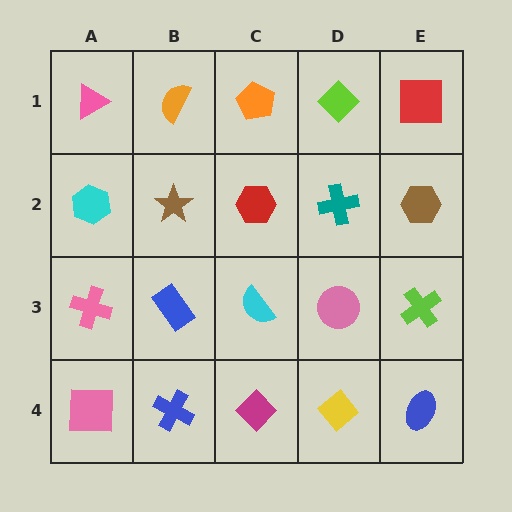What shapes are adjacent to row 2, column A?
A pink triangle (row 1, column A), a pink cross (row 3, column A), a brown star (row 2, column B).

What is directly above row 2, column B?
An orange semicircle.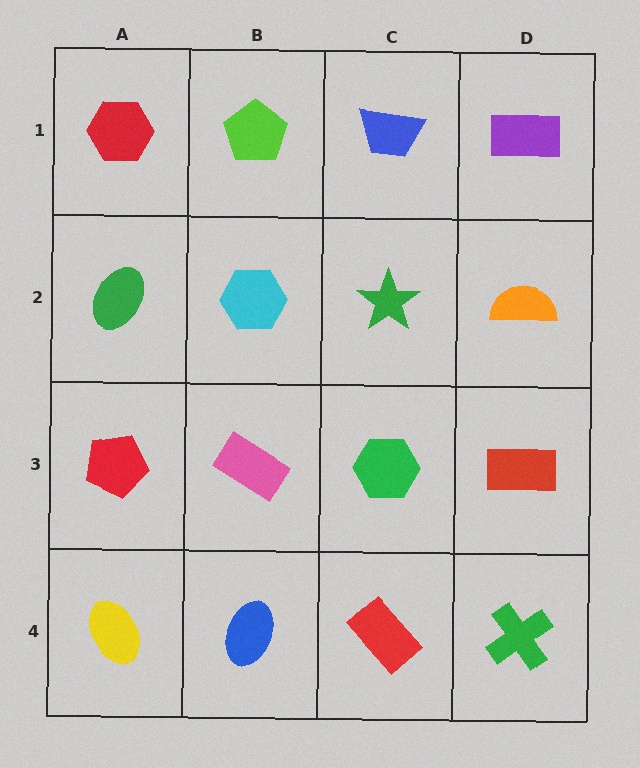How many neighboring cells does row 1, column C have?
3.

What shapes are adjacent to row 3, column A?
A green ellipse (row 2, column A), a yellow ellipse (row 4, column A), a pink rectangle (row 3, column B).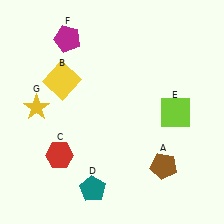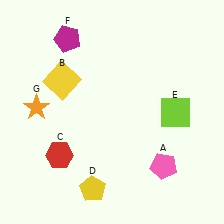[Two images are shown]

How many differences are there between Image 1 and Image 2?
There are 3 differences between the two images.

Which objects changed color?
A changed from brown to pink. D changed from teal to yellow. G changed from yellow to orange.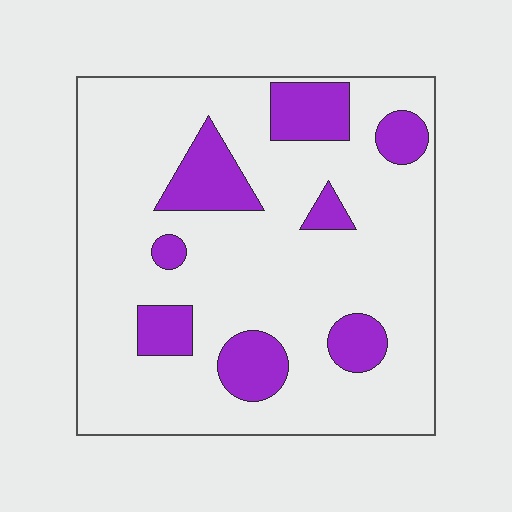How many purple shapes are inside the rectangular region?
8.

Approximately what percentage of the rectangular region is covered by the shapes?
Approximately 20%.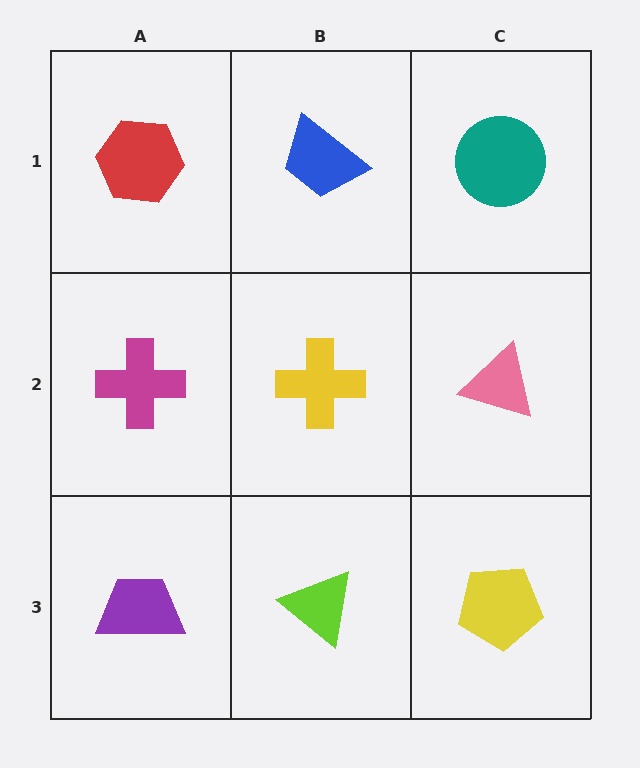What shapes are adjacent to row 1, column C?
A pink triangle (row 2, column C), a blue trapezoid (row 1, column B).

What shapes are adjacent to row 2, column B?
A blue trapezoid (row 1, column B), a lime triangle (row 3, column B), a magenta cross (row 2, column A), a pink triangle (row 2, column C).